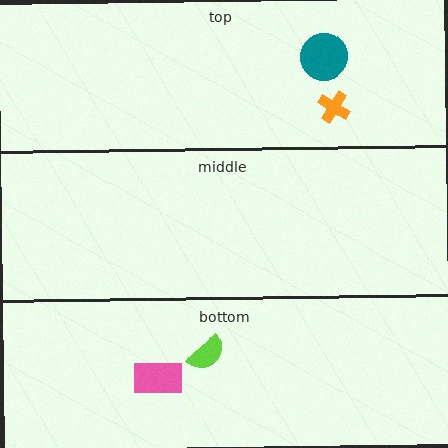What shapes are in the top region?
The teal circle, the orange cross.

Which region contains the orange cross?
The top region.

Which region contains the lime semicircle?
The bottom region.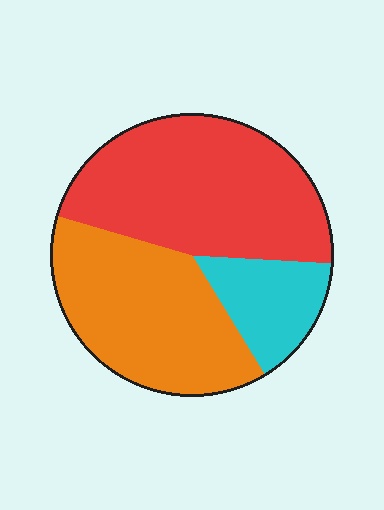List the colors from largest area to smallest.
From largest to smallest: red, orange, cyan.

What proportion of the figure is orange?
Orange takes up about three eighths (3/8) of the figure.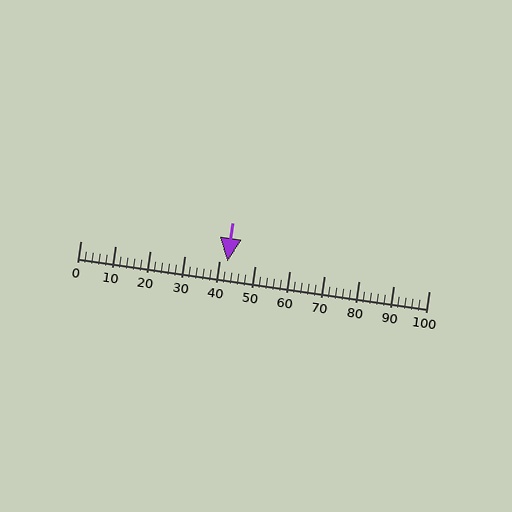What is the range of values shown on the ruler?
The ruler shows values from 0 to 100.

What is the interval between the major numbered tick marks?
The major tick marks are spaced 10 units apart.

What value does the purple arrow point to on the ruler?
The purple arrow points to approximately 42.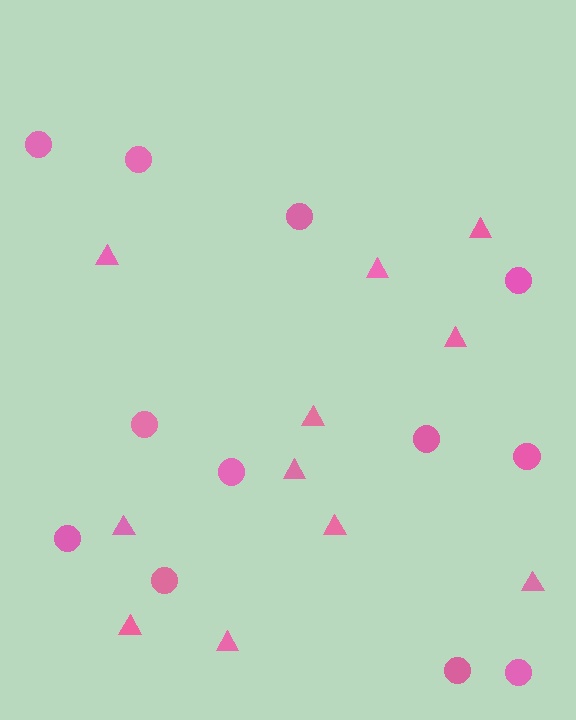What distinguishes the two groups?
There are 2 groups: one group of circles (12) and one group of triangles (11).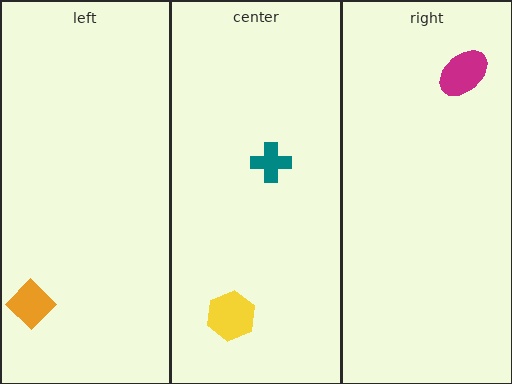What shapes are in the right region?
The magenta ellipse.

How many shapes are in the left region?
1.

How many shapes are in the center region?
2.